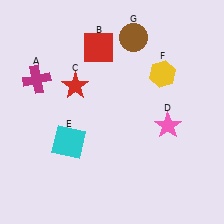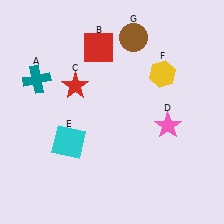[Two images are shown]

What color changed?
The cross (A) changed from magenta in Image 1 to teal in Image 2.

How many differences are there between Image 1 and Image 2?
There is 1 difference between the two images.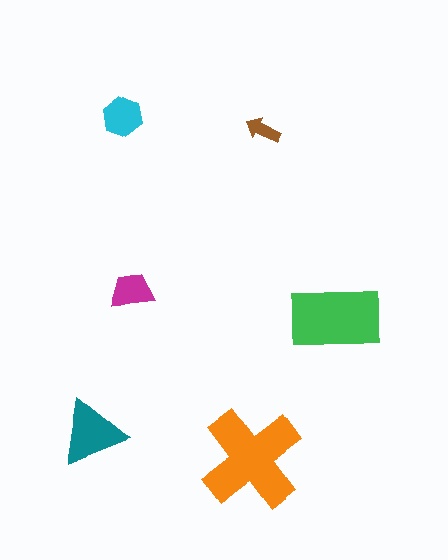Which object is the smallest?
The brown arrow.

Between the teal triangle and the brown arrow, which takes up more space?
The teal triangle.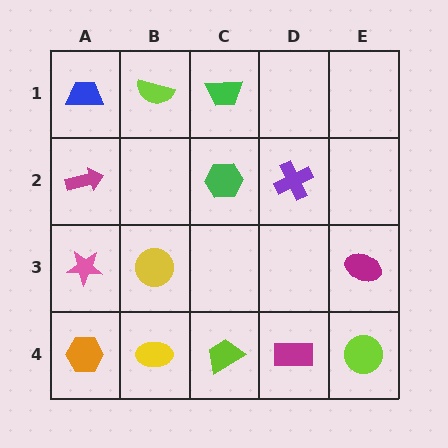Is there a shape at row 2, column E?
No, that cell is empty.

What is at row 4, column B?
A yellow ellipse.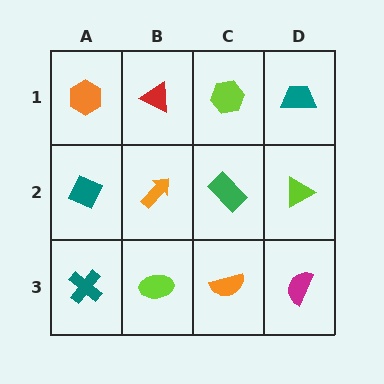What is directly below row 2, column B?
A lime ellipse.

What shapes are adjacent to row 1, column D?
A lime triangle (row 2, column D), a lime hexagon (row 1, column C).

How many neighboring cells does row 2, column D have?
3.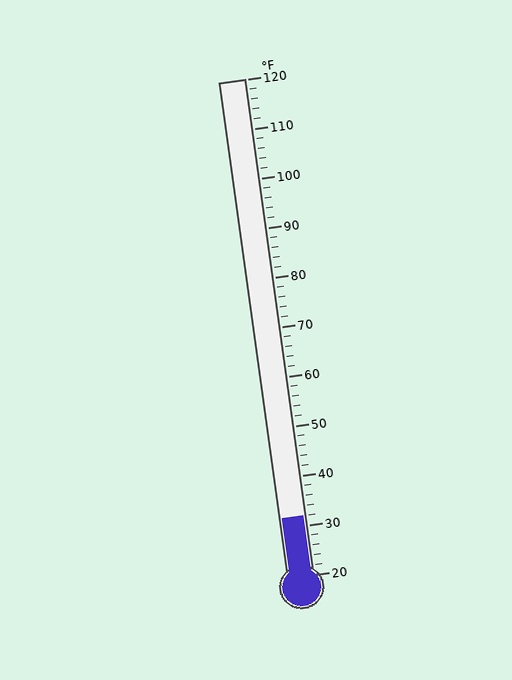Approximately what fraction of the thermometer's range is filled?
The thermometer is filled to approximately 10% of its range.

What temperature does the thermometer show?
The thermometer shows approximately 32°F.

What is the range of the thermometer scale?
The thermometer scale ranges from 20°F to 120°F.